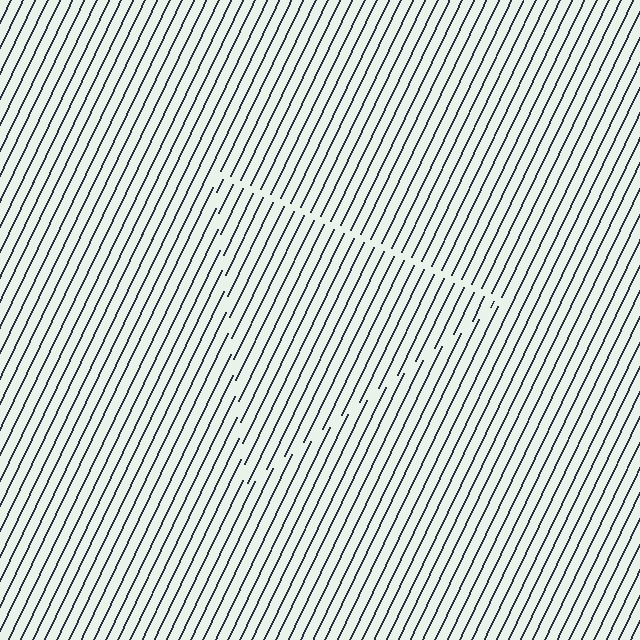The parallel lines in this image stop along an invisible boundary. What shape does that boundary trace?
An illusory triangle. The interior of the shape contains the same grating, shifted by half a period — the contour is defined by the phase discontinuity where line-ends from the inner and outer gratings abut.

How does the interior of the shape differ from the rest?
The interior of the shape contains the same grating, shifted by half a period — the contour is defined by the phase discontinuity where line-ends from the inner and outer gratings abut.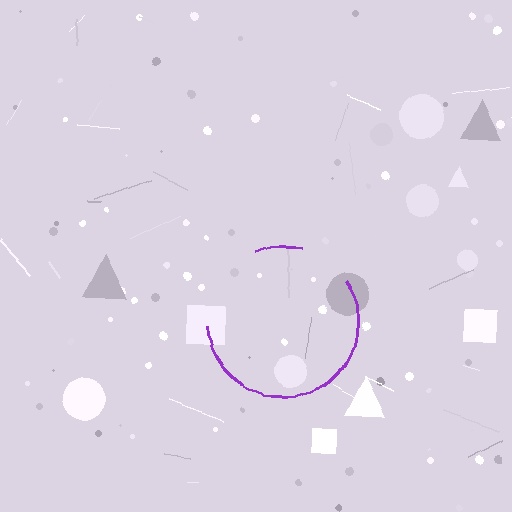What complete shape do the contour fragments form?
The contour fragments form a circle.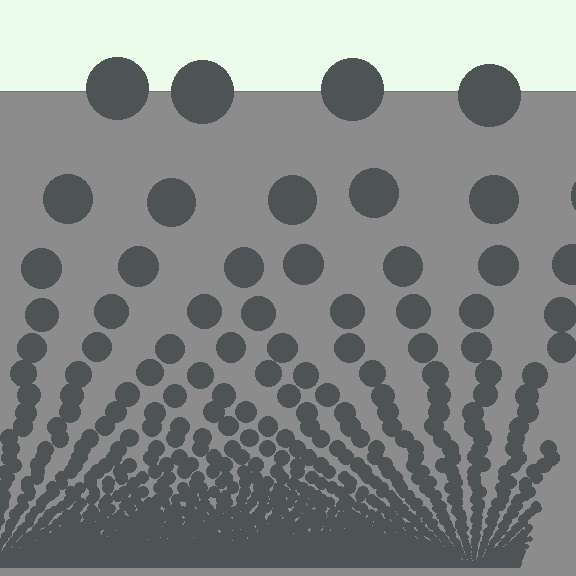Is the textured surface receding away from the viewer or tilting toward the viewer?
The surface appears to tilt toward the viewer. Texture elements get larger and sparser toward the top.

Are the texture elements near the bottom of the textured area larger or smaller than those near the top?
Smaller. The gradient is inverted — elements near the bottom are smaller and denser.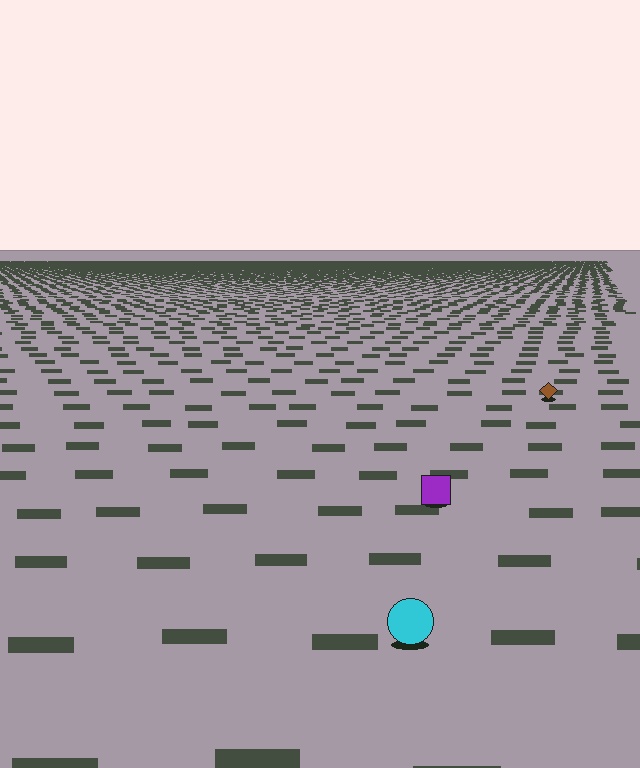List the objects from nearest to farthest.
From nearest to farthest: the cyan circle, the purple square, the brown diamond.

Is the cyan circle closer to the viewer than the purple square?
Yes. The cyan circle is closer — you can tell from the texture gradient: the ground texture is coarser near it.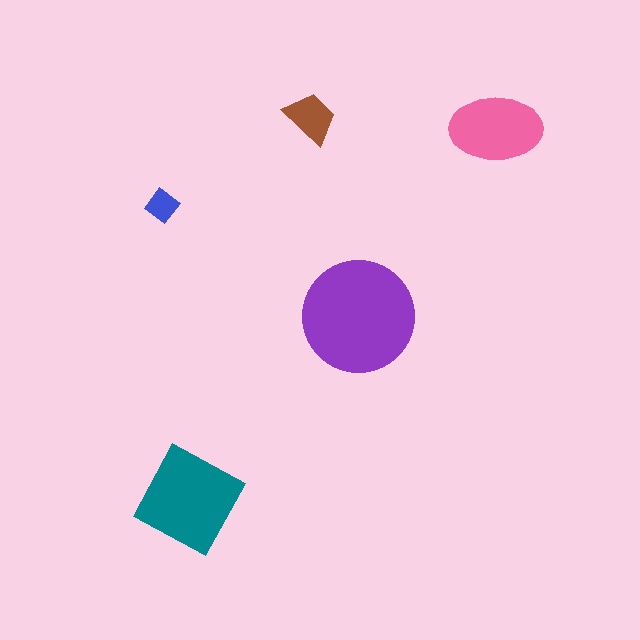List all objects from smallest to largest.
The blue diamond, the brown trapezoid, the pink ellipse, the teal diamond, the purple circle.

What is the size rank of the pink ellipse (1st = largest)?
3rd.